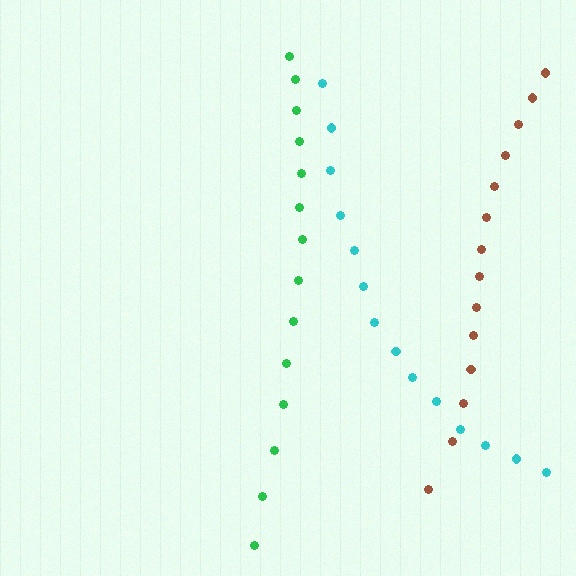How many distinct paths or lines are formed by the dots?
There are 3 distinct paths.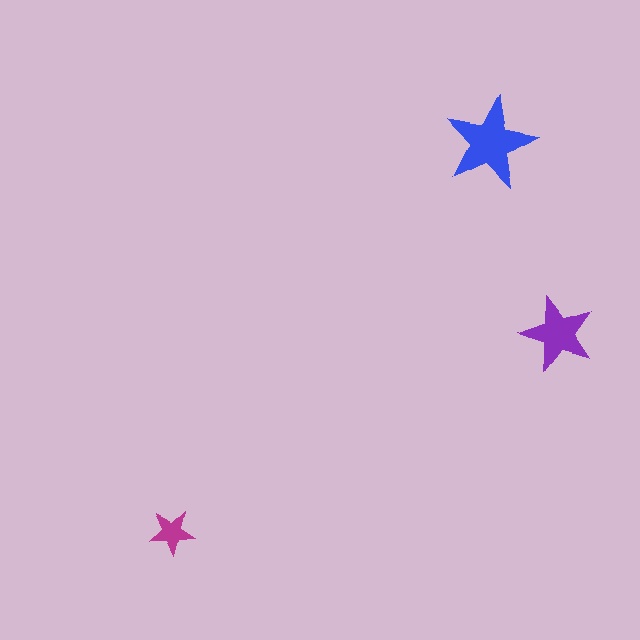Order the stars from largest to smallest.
the blue one, the purple one, the magenta one.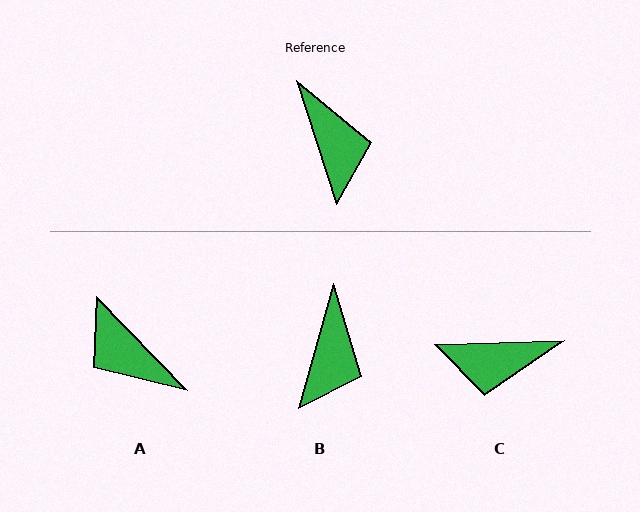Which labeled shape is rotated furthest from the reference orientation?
A, about 154 degrees away.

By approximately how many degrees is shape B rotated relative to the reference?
Approximately 34 degrees clockwise.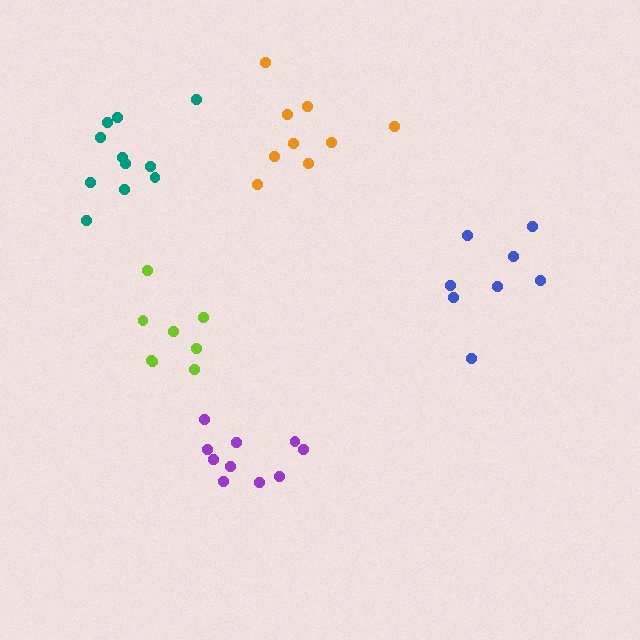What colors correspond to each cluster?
The clusters are colored: orange, purple, lime, blue, teal.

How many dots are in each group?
Group 1: 9 dots, Group 2: 10 dots, Group 3: 8 dots, Group 4: 8 dots, Group 5: 11 dots (46 total).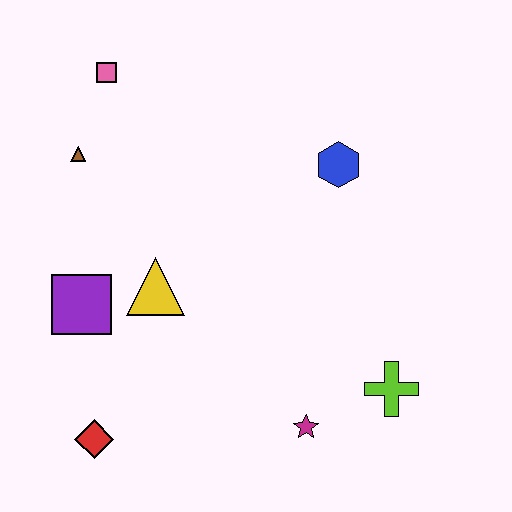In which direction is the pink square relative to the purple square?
The pink square is above the purple square.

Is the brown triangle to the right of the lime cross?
No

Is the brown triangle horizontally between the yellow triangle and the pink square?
No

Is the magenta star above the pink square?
No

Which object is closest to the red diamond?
The purple square is closest to the red diamond.